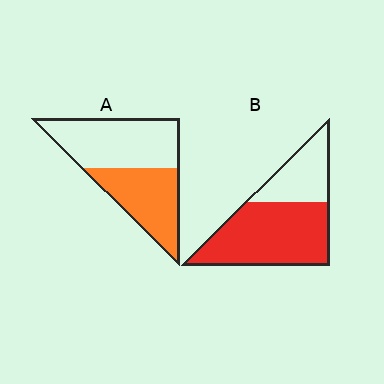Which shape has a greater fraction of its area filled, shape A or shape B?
Shape B.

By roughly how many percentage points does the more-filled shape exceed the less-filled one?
By roughly 25 percentage points (B over A).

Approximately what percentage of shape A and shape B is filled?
A is approximately 45% and B is approximately 70%.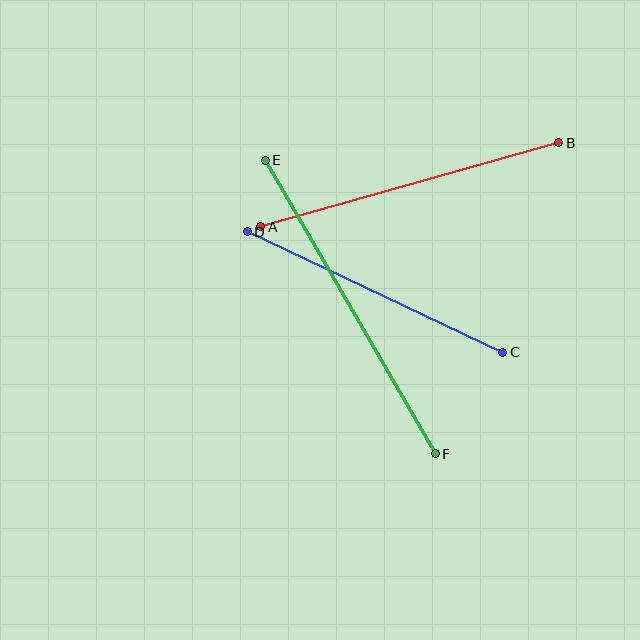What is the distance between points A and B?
The distance is approximately 309 pixels.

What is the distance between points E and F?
The distance is approximately 339 pixels.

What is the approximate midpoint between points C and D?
The midpoint is at approximately (375, 292) pixels.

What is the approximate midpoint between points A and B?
The midpoint is at approximately (410, 185) pixels.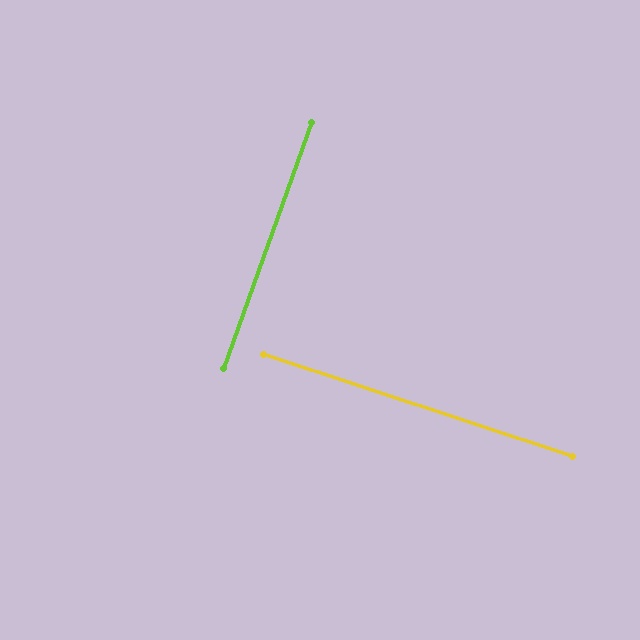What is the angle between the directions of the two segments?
Approximately 89 degrees.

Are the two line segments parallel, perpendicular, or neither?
Perpendicular — they meet at approximately 89°.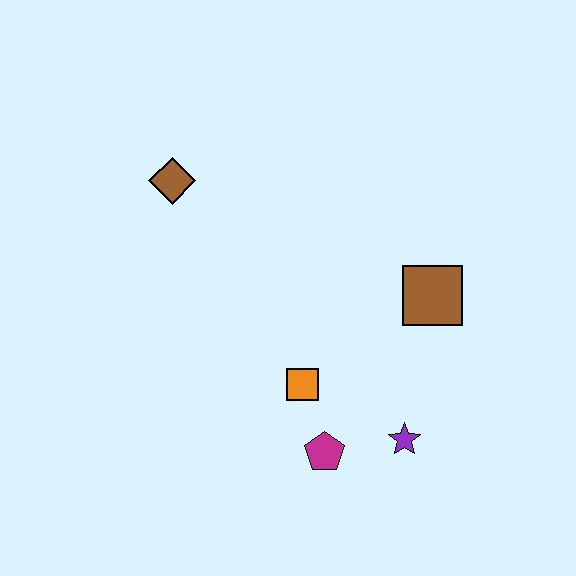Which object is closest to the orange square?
The magenta pentagon is closest to the orange square.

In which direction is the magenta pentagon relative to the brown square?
The magenta pentagon is below the brown square.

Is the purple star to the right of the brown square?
No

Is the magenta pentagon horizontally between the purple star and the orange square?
Yes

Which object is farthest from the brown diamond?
The purple star is farthest from the brown diamond.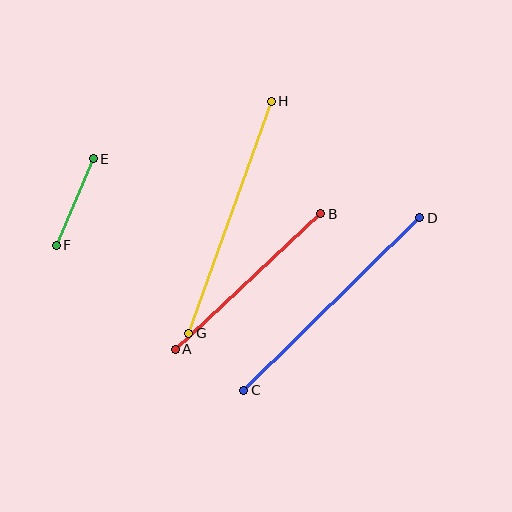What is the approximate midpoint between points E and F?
The midpoint is at approximately (75, 202) pixels.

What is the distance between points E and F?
The distance is approximately 94 pixels.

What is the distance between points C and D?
The distance is approximately 246 pixels.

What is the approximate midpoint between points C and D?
The midpoint is at approximately (332, 304) pixels.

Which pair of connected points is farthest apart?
Points G and H are farthest apart.